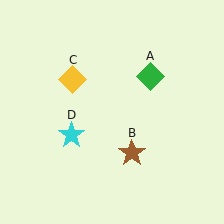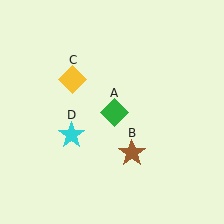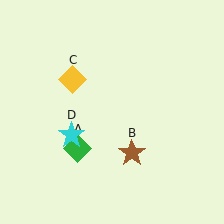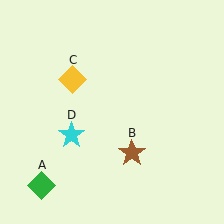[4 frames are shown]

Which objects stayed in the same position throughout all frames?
Brown star (object B) and yellow diamond (object C) and cyan star (object D) remained stationary.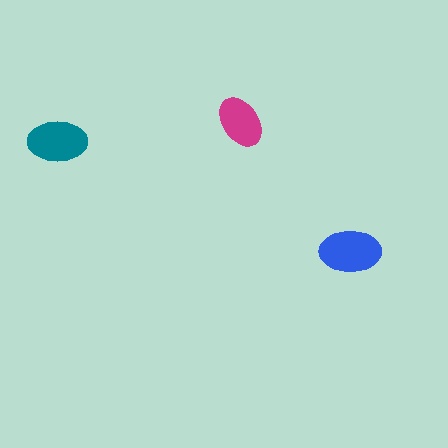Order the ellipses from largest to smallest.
the blue one, the teal one, the magenta one.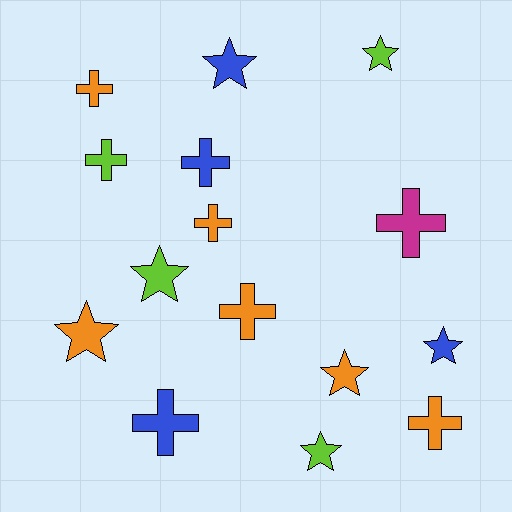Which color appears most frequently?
Orange, with 6 objects.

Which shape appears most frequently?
Cross, with 8 objects.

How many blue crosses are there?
There are 2 blue crosses.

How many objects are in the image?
There are 15 objects.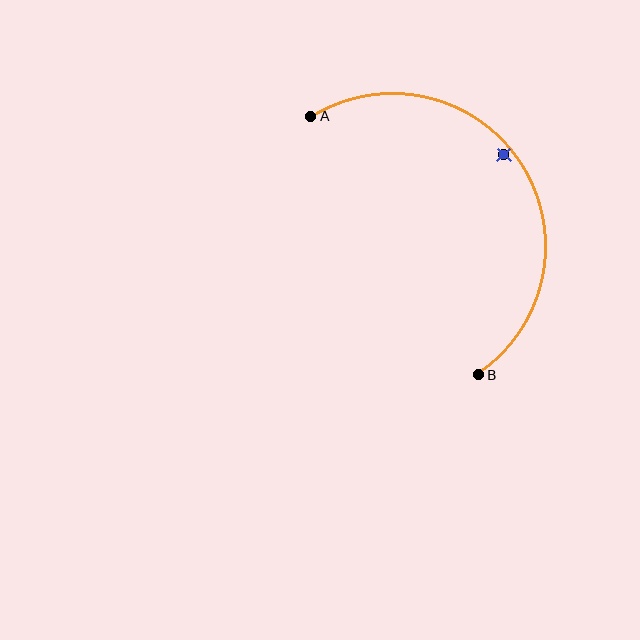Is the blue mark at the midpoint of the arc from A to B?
No — the blue mark does not lie on the arc at all. It sits slightly inside the curve.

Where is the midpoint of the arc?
The arc midpoint is the point on the curve farthest from the straight line joining A and B. It sits to the right of that line.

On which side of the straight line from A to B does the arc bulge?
The arc bulges to the right of the straight line connecting A and B.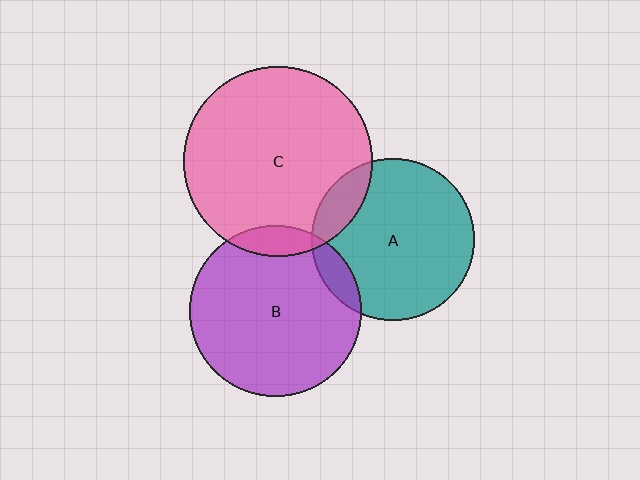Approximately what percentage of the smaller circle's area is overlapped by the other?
Approximately 15%.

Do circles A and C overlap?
Yes.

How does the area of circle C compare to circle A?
Approximately 1.4 times.